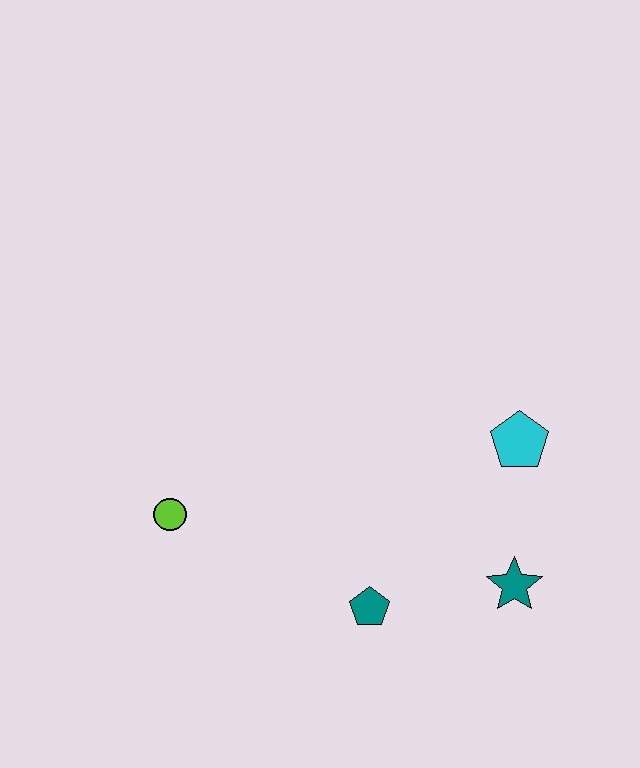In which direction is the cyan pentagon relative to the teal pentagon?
The cyan pentagon is above the teal pentagon.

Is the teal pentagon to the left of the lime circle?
No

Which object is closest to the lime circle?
The teal pentagon is closest to the lime circle.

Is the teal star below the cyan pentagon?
Yes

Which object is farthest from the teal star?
The lime circle is farthest from the teal star.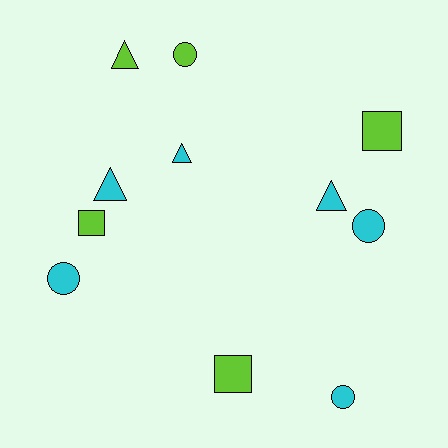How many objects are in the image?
There are 11 objects.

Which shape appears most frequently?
Triangle, with 4 objects.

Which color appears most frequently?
Cyan, with 6 objects.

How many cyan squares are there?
There are no cyan squares.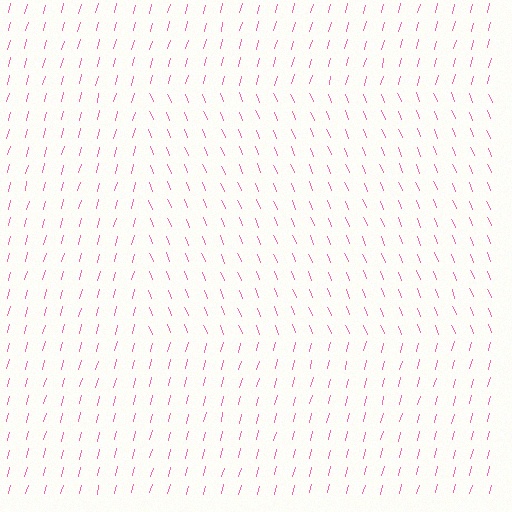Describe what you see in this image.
The image is filled with small pink line segments. A rectangle region in the image has lines oriented differently from the surrounding lines, creating a visible texture boundary.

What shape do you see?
I see a rectangle.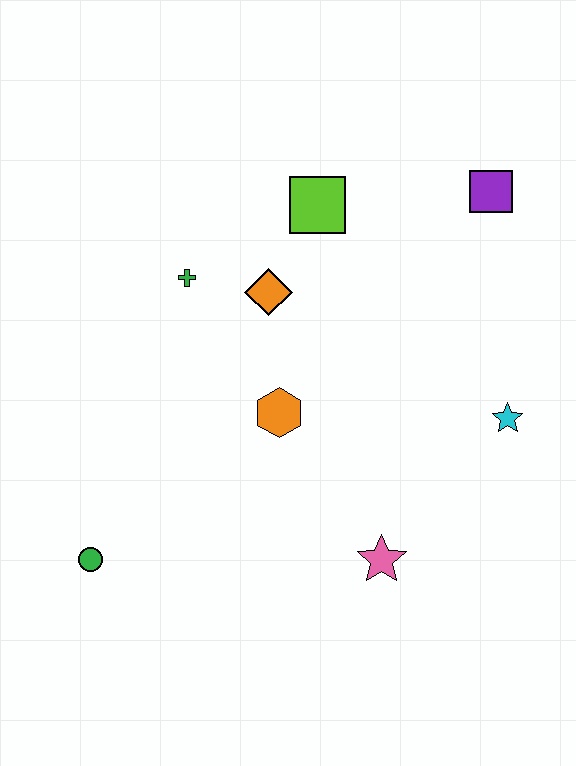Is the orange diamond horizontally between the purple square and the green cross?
Yes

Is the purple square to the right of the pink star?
Yes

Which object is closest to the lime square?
The orange diamond is closest to the lime square.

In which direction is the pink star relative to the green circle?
The pink star is to the right of the green circle.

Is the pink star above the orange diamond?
No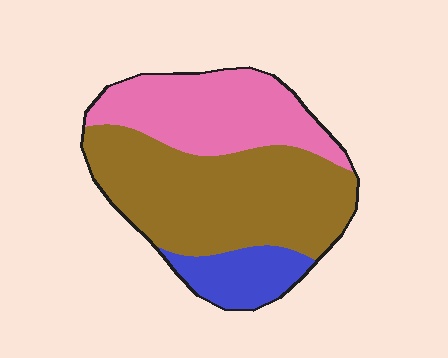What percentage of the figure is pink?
Pink covers roughly 35% of the figure.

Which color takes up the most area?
Brown, at roughly 55%.